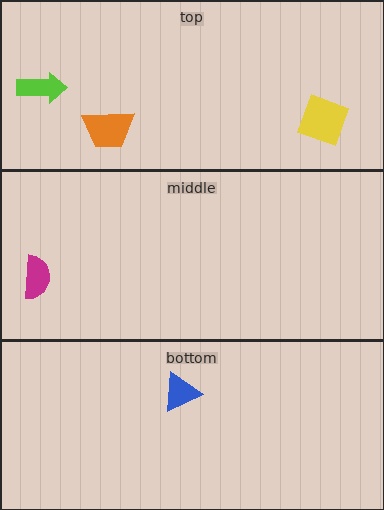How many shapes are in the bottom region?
1.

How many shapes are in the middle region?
1.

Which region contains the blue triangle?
The bottom region.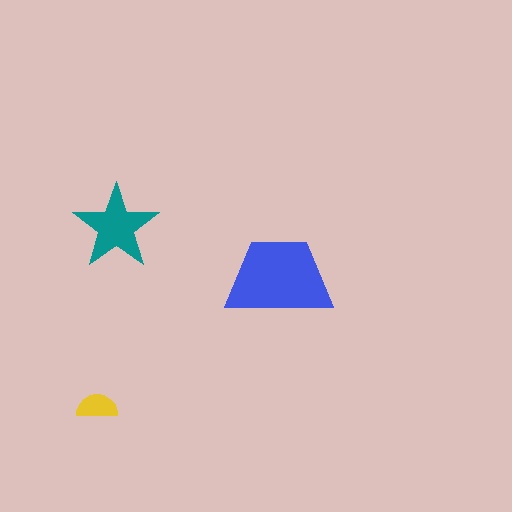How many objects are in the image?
There are 3 objects in the image.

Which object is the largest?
The blue trapezoid.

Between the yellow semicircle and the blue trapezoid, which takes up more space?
The blue trapezoid.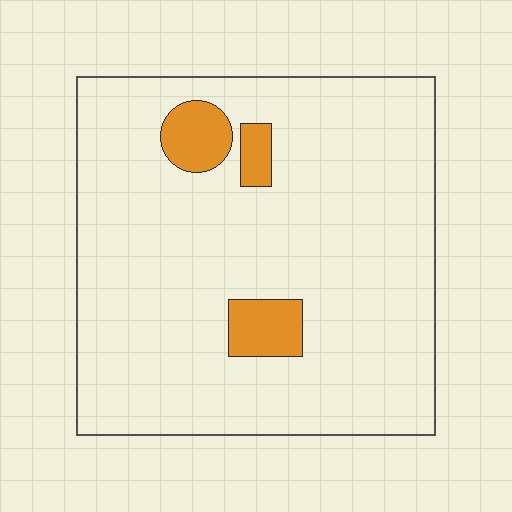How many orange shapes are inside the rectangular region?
3.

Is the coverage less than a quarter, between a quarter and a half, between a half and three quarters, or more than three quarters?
Less than a quarter.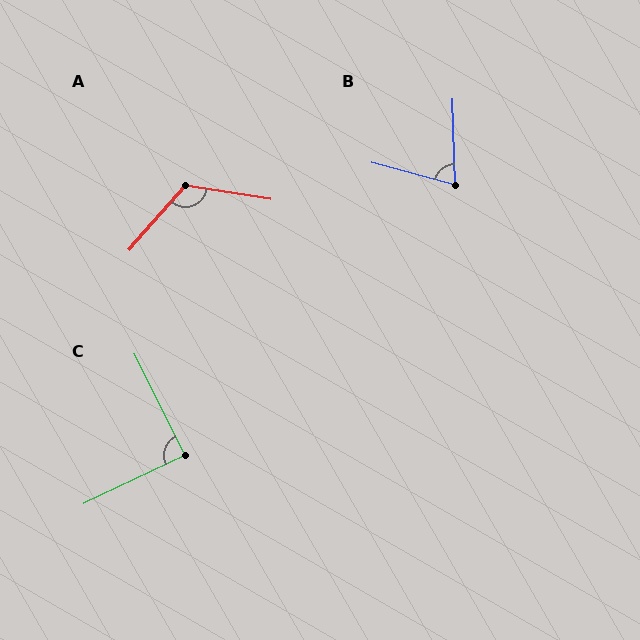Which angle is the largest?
A, at approximately 122 degrees.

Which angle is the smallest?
B, at approximately 73 degrees.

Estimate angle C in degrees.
Approximately 89 degrees.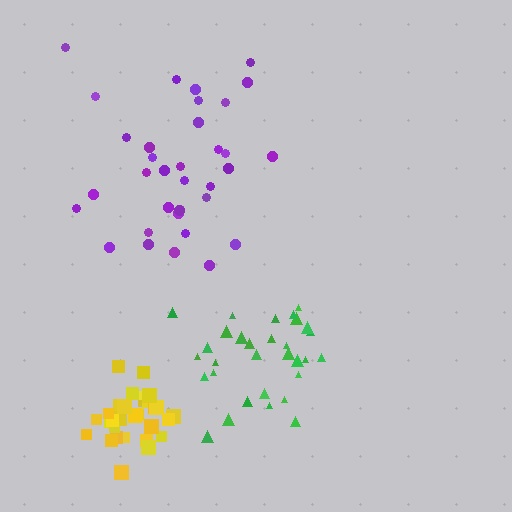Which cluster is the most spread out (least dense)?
Purple.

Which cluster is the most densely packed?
Yellow.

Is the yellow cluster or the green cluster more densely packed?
Yellow.